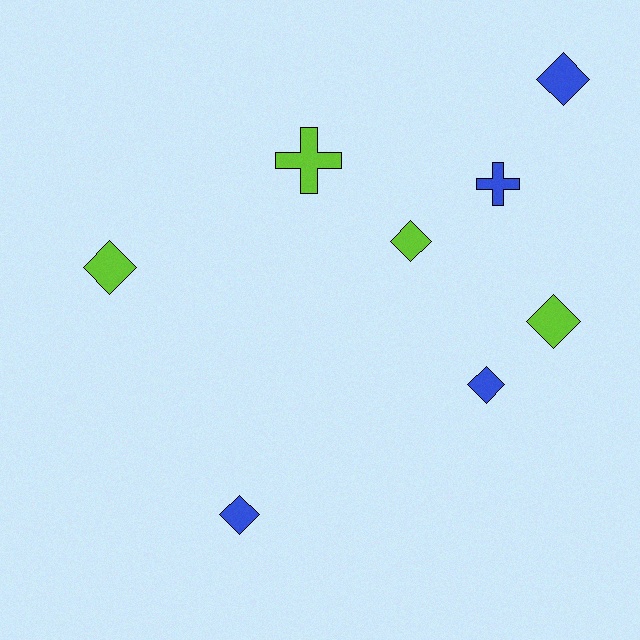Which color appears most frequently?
Lime, with 4 objects.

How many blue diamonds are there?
There are 3 blue diamonds.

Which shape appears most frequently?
Diamond, with 6 objects.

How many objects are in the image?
There are 8 objects.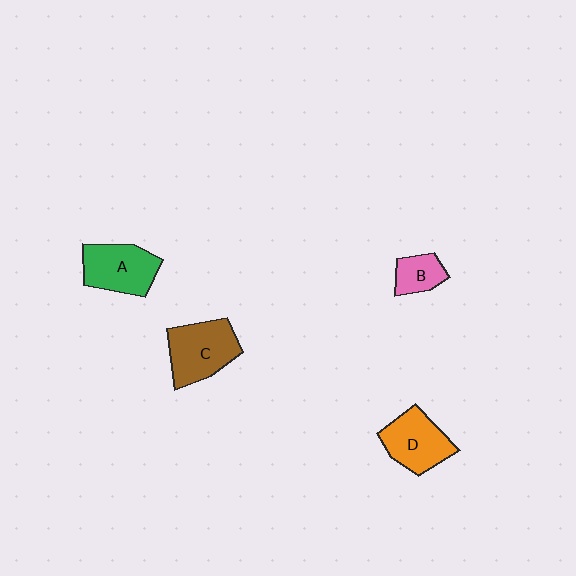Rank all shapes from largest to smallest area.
From largest to smallest: C (brown), A (green), D (orange), B (pink).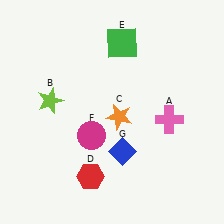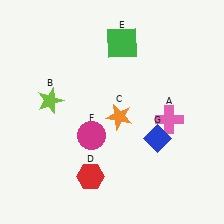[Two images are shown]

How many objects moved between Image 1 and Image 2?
1 object moved between the two images.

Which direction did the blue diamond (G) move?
The blue diamond (G) moved right.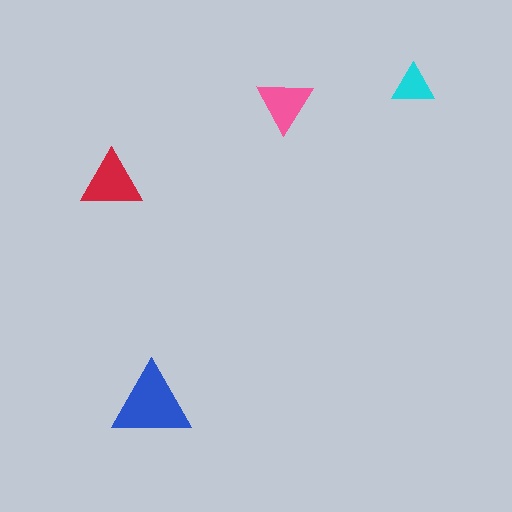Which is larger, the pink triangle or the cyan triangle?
The pink one.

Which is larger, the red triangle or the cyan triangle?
The red one.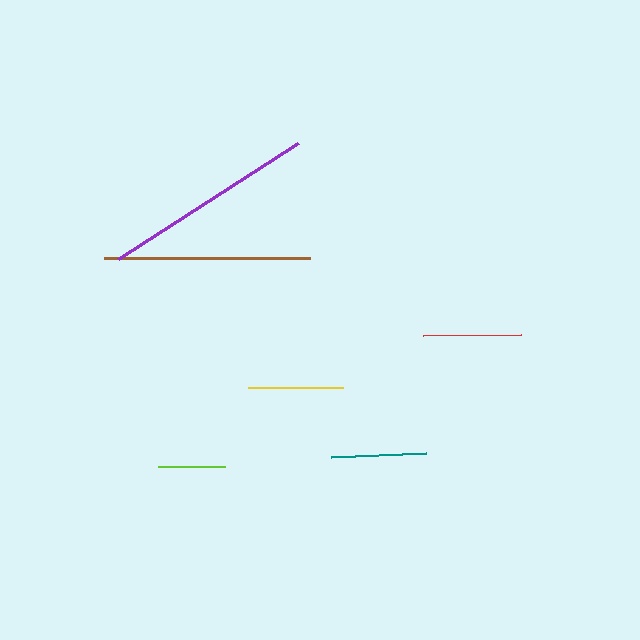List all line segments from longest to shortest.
From longest to shortest: purple, brown, red, yellow, teal, lime.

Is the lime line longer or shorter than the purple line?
The purple line is longer than the lime line.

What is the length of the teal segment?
The teal segment is approximately 95 pixels long.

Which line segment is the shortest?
The lime line is the shortest at approximately 67 pixels.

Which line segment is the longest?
The purple line is the longest at approximately 215 pixels.